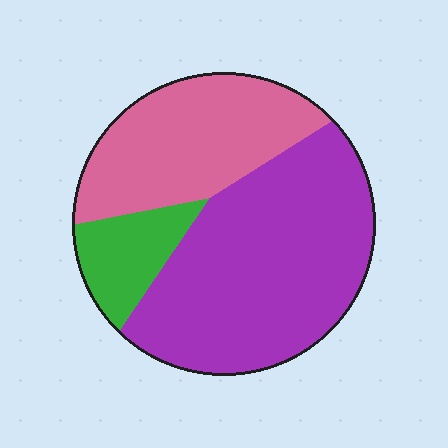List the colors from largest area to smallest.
From largest to smallest: purple, pink, green.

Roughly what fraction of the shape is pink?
Pink covers around 30% of the shape.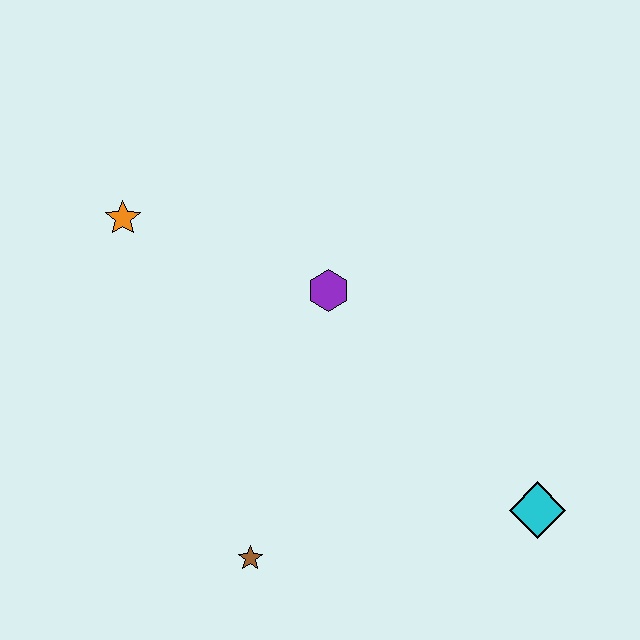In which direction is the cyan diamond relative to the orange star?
The cyan diamond is to the right of the orange star.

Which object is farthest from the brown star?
The orange star is farthest from the brown star.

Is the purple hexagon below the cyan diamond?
No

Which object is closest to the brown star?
The purple hexagon is closest to the brown star.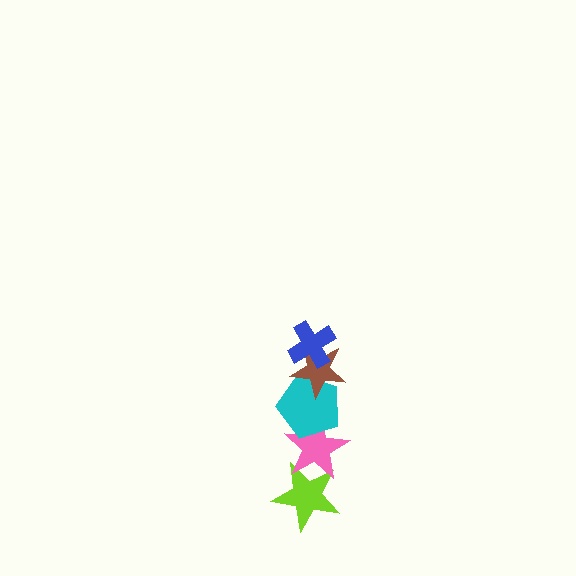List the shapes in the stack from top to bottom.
From top to bottom: the blue cross, the brown star, the cyan pentagon, the pink star, the lime star.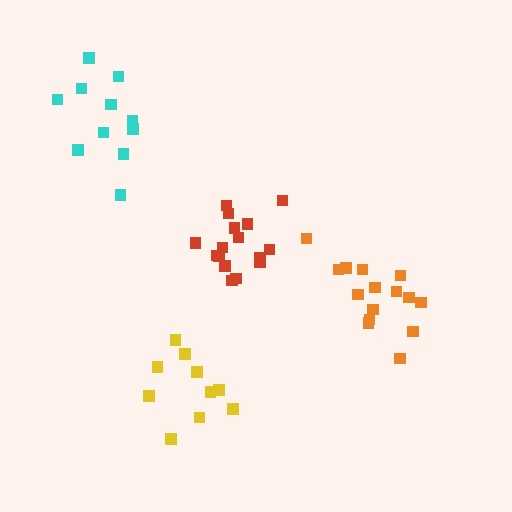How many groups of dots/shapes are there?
There are 4 groups.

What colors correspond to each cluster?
The clusters are colored: red, yellow, cyan, orange.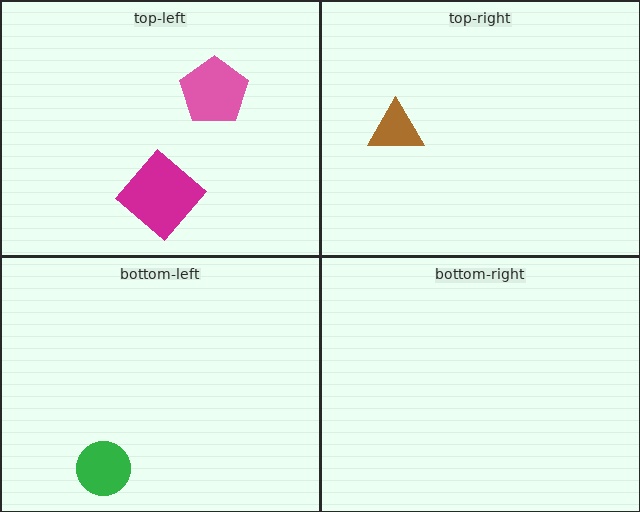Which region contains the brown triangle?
The top-right region.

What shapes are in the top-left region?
The magenta diamond, the pink pentagon.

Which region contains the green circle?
The bottom-left region.